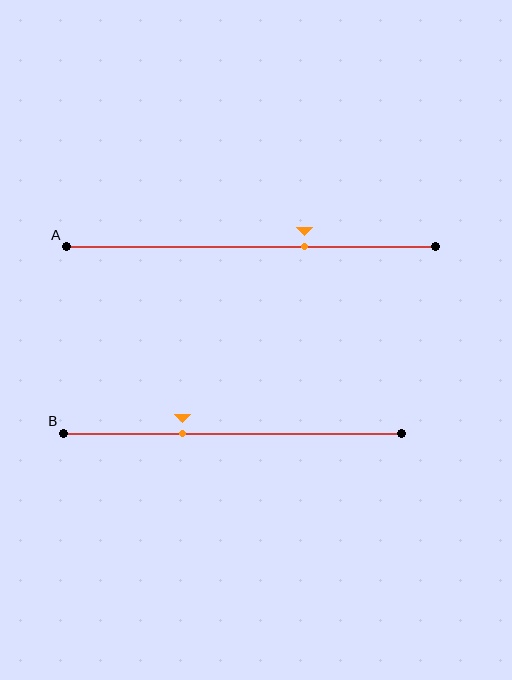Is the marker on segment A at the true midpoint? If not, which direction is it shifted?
No, the marker on segment A is shifted to the right by about 15% of the segment length.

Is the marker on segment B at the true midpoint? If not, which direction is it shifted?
No, the marker on segment B is shifted to the left by about 15% of the segment length.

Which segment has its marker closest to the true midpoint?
Segment A has its marker closest to the true midpoint.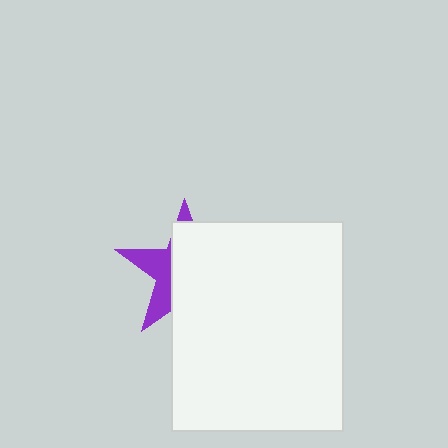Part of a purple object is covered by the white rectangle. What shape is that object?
It is a star.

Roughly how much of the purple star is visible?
A small part of it is visible (roughly 35%).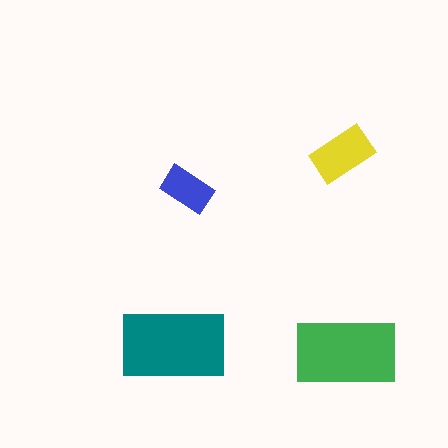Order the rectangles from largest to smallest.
the teal one, the green one, the yellow one, the blue one.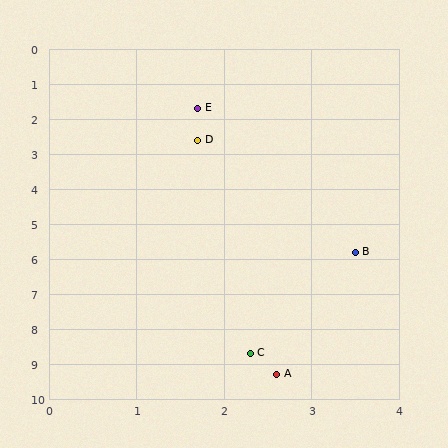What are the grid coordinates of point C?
Point C is at approximately (2.3, 8.7).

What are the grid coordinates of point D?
Point D is at approximately (1.7, 2.6).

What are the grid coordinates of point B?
Point B is at approximately (3.5, 5.8).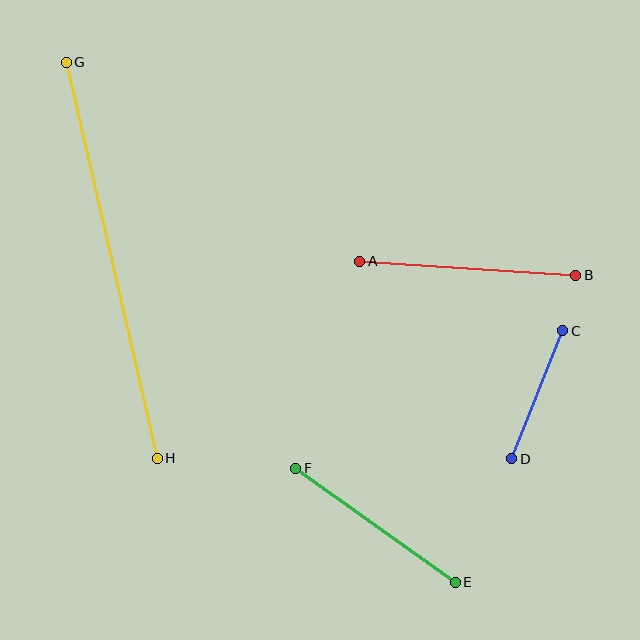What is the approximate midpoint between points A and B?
The midpoint is at approximately (468, 268) pixels.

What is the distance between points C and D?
The distance is approximately 138 pixels.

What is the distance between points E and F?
The distance is approximately 196 pixels.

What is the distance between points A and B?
The distance is approximately 217 pixels.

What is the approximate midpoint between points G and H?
The midpoint is at approximately (112, 260) pixels.